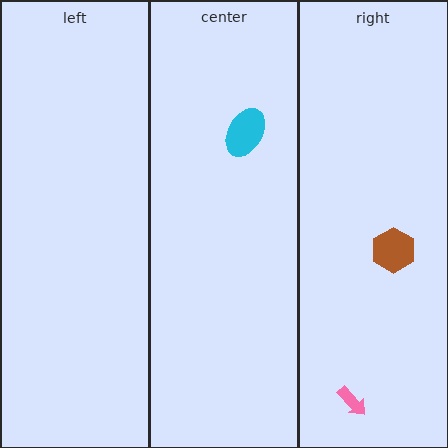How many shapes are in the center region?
1.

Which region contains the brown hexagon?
The right region.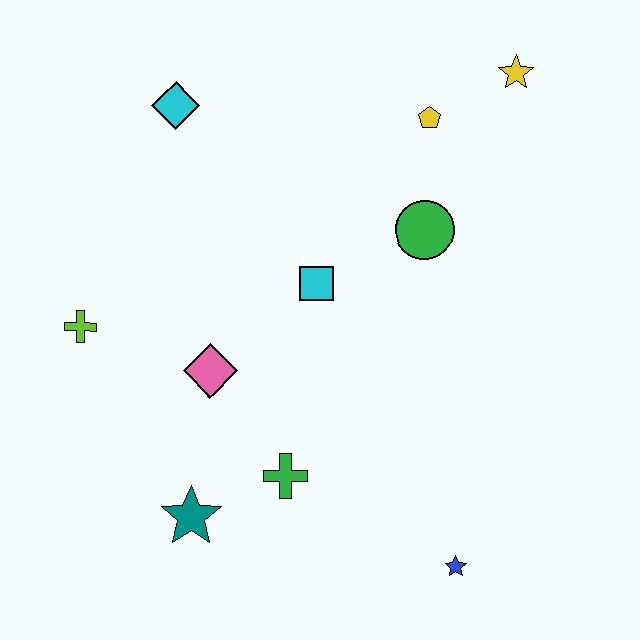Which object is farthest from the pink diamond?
The yellow star is farthest from the pink diamond.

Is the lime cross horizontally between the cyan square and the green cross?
No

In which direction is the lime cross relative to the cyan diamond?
The lime cross is below the cyan diamond.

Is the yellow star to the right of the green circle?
Yes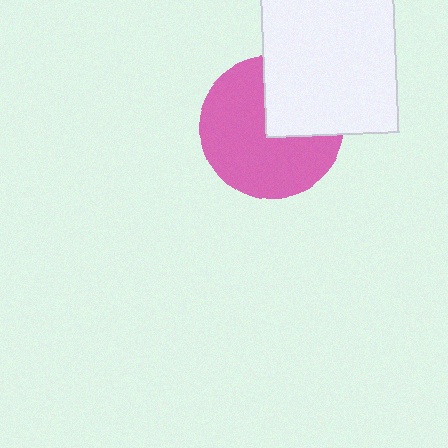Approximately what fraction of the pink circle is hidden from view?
Roughly 32% of the pink circle is hidden behind the white rectangle.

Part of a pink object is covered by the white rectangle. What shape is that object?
It is a circle.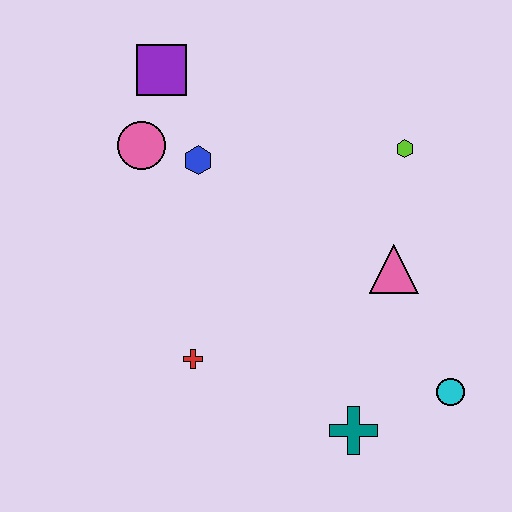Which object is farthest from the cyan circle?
The purple square is farthest from the cyan circle.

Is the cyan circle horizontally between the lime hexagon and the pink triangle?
No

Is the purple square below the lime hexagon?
No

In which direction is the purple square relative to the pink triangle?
The purple square is to the left of the pink triangle.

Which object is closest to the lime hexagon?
The pink triangle is closest to the lime hexagon.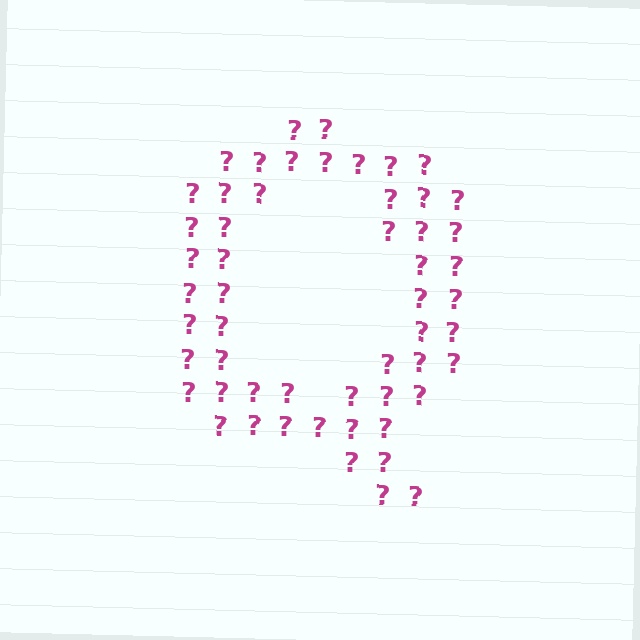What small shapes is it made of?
It is made of small question marks.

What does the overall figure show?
The overall figure shows the letter Q.